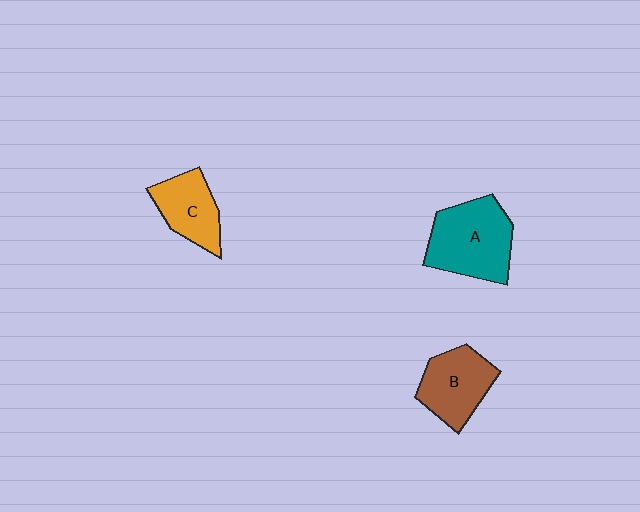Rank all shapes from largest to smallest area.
From largest to smallest: A (teal), B (brown), C (orange).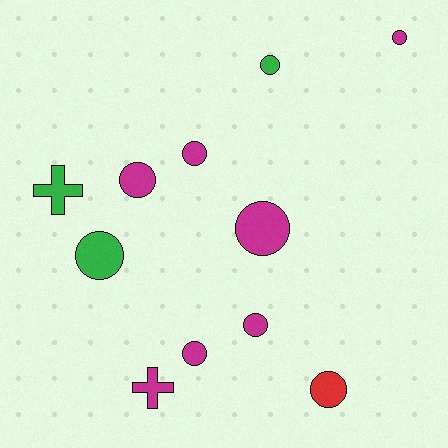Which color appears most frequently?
Magenta, with 7 objects.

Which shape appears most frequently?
Circle, with 9 objects.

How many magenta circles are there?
There are 6 magenta circles.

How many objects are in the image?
There are 11 objects.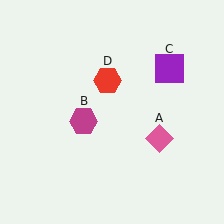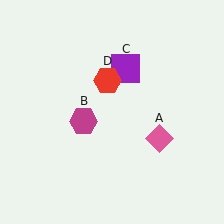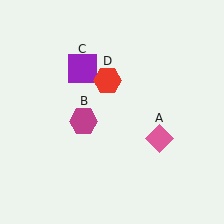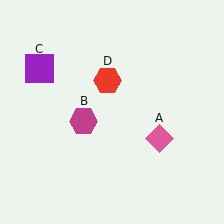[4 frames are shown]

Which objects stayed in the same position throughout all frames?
Pink diamond (object A) and magenta hexagon (object B) and red hexagon (object D) remained stationary.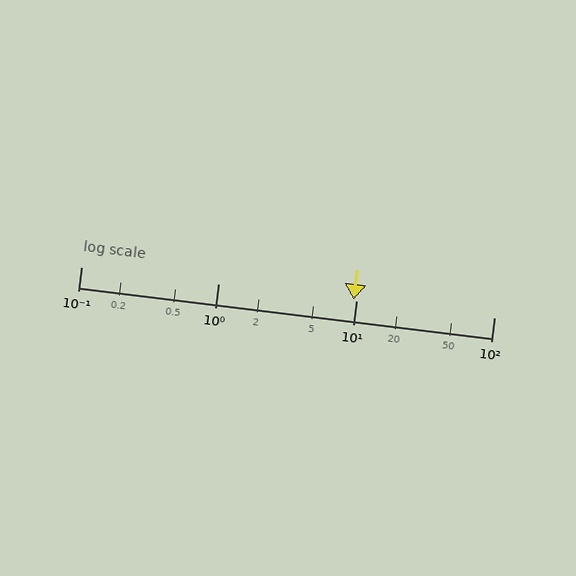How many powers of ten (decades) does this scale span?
The scale spans 3 decades, from 0.1 to 100.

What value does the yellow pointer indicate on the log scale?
The pointer indicates approximately 9.6.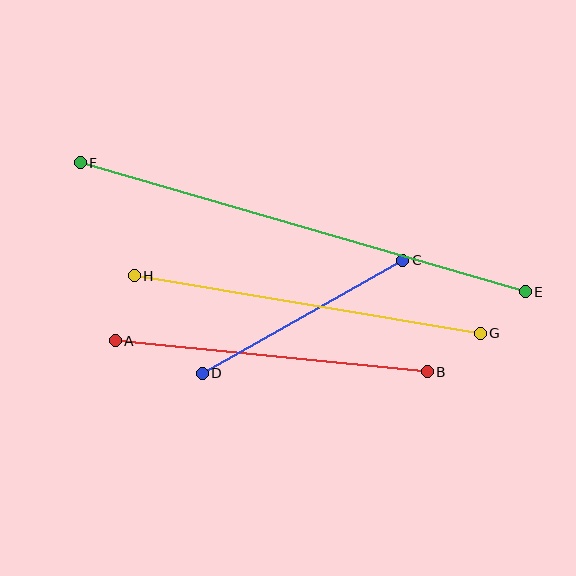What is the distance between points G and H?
The distance is approximately 350 pixels.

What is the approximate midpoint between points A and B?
The midpoint is at approximately (271, 356) pixels.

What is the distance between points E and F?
The distance is approximately 463 pixels.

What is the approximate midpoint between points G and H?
The midpoint is at approximately (307, 305) pixels.